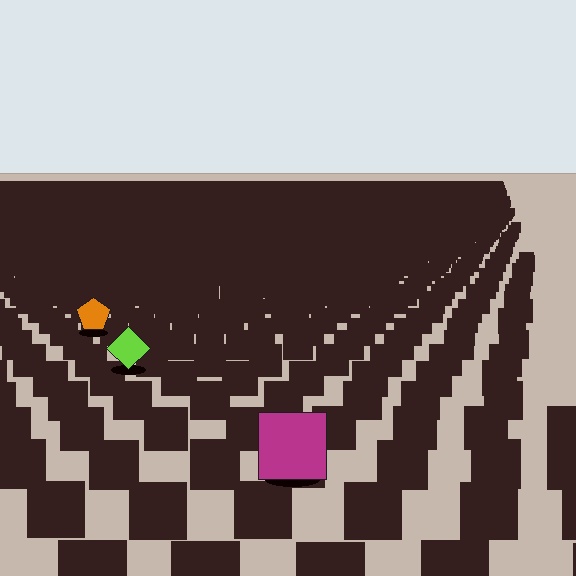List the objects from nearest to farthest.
From nearest to farthest: the magenta square, the lime diamond, the orange pentagon.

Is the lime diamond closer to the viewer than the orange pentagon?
Yes. The lime diamond is closer — you can tell from the texture gradient: the ground texture is coarser near it.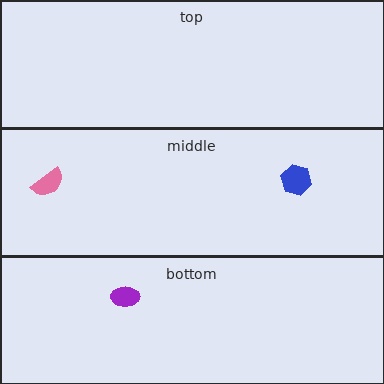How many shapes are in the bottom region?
1.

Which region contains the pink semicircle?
The middle region.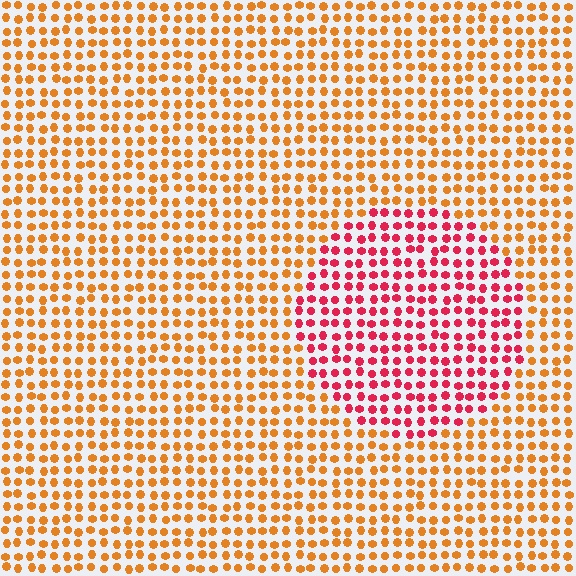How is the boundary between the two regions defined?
The boundary is defined purely by a slight shift in hue (about 44 degrees). Spacing, size, and orientation are identical on both sides.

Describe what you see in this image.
The image is filled with small orange elements in a uniform arrangement. A circle-shaped region is visible where the elements are tinted to a slightly different hue, forming a subtle color boundary.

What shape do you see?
I see a circle.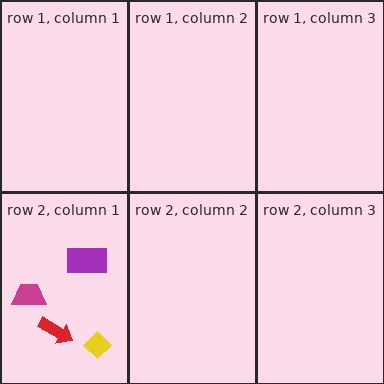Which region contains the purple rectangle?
The row 2, column 1 region.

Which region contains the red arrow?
The row 2, column 1 region.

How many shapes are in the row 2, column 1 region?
4.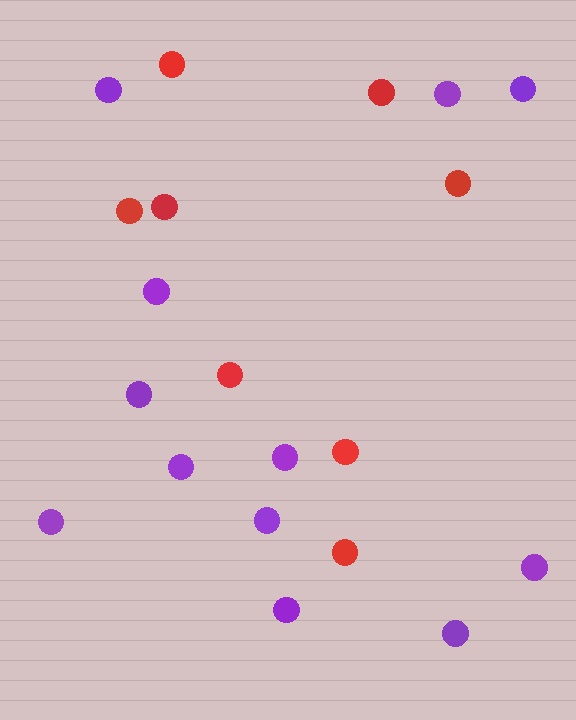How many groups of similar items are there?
There are 2 groups: one group of red circles (8) and one group of purple circles (12).